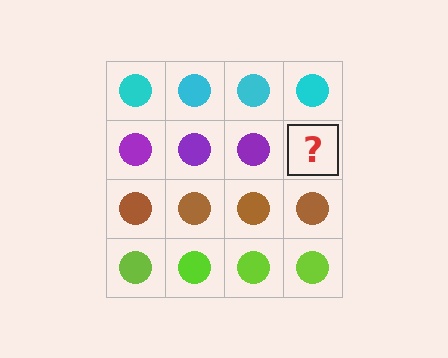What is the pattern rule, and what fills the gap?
The rule is that each row has a consistent color. The gap should be filled with a purple circle.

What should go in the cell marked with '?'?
The missing cell should contain a purple circle.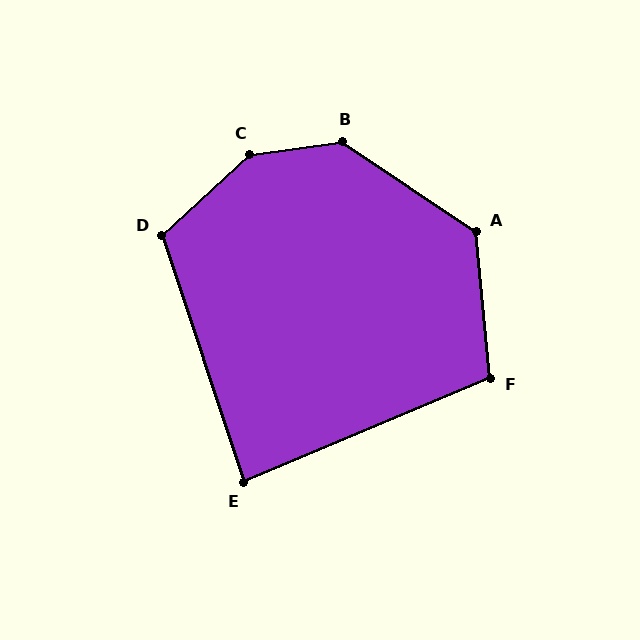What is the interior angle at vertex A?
Approximately 129 degrees (obtuse).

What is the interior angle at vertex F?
Approximately 108 degrees (obtuse).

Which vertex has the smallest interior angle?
E, at approximately 86 degrees.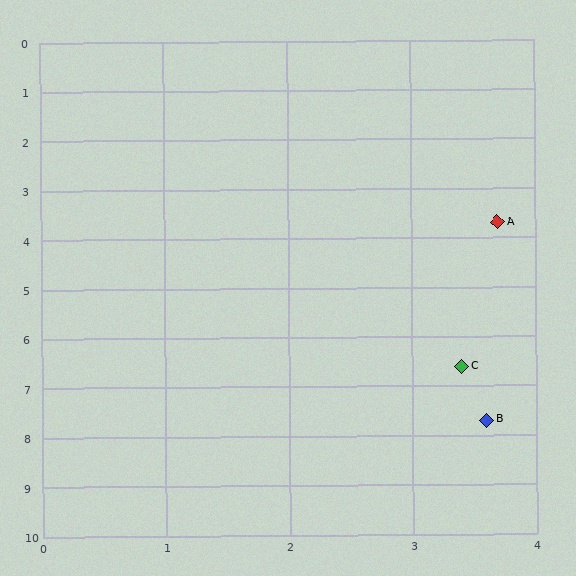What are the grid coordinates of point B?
Point B is at approximately (3.6, 7.7).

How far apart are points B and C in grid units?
Points B and C are about 1.1 grid units apart.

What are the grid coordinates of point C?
Point C is at approximately (3.4, 6.6).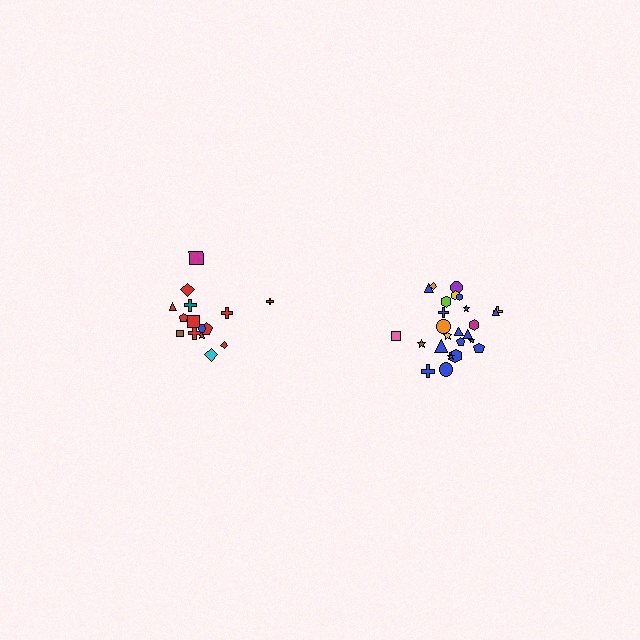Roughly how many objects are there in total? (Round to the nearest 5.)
Roughly 40 objects in total.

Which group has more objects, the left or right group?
The right group.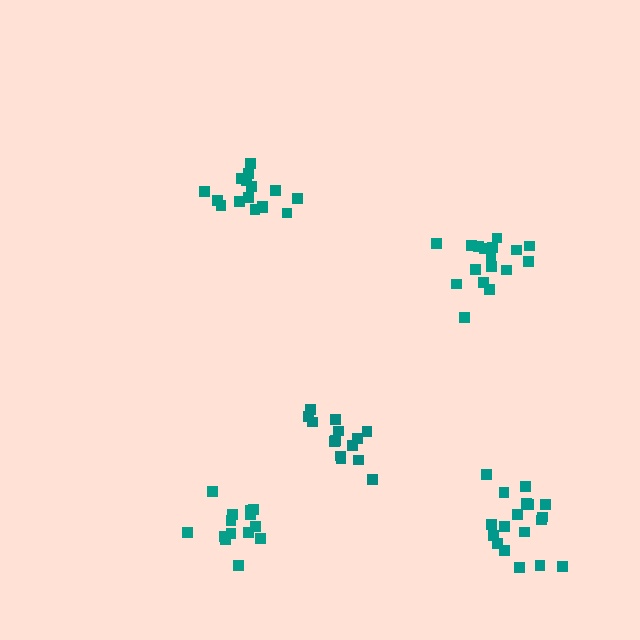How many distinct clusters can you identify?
There are 5 distinct clusters.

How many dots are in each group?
Group 1: 14 dots, Group 2: 14 dots, Group 3: 16 dots, Group 4: 18 dots, Group 5: 17 dots (79 total).